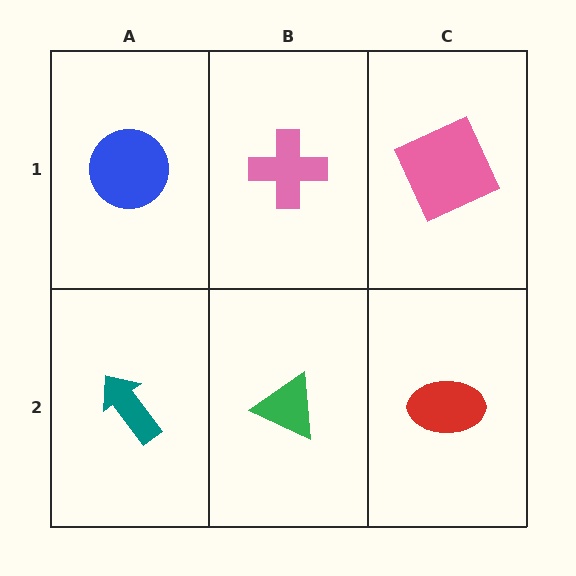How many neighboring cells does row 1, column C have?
2.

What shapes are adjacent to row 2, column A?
A blue circle (row 1, column A), a green triangle (row 2, column B).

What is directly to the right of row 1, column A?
A pink cross.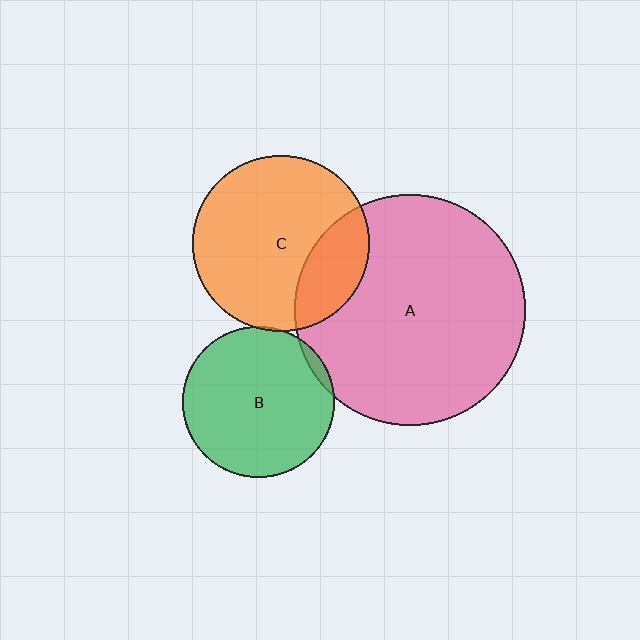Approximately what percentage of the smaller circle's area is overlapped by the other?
Approximately 5%.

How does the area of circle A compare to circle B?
Approximately 2.3 times.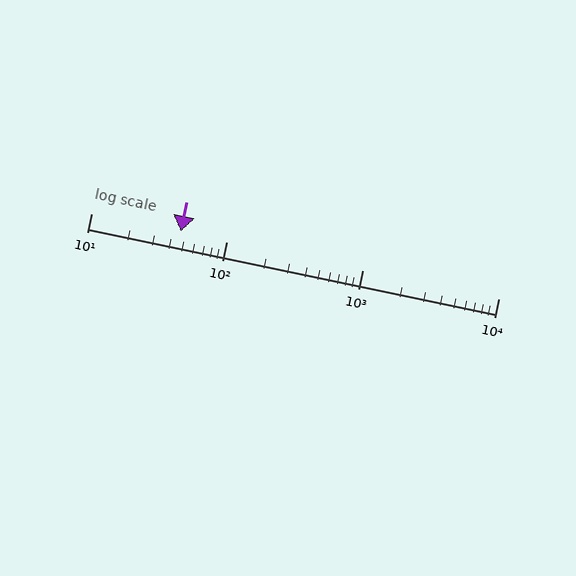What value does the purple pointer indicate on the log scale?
The pointer indicates approximately 46.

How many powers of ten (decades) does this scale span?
The scale spans 3 decades, from 10 to 10000.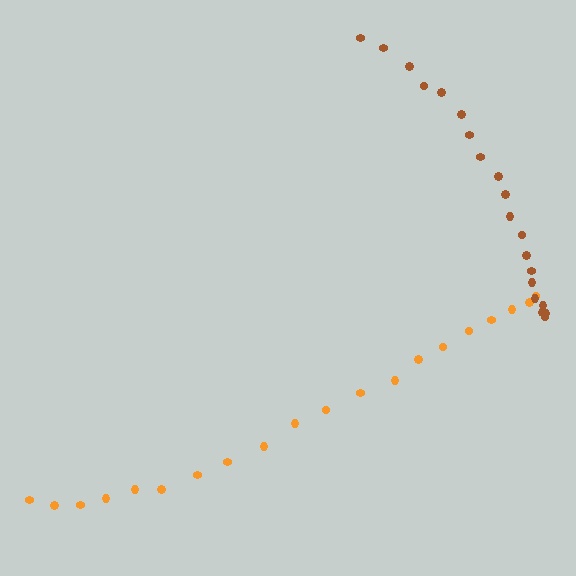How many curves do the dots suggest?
There are 2 distinct paths.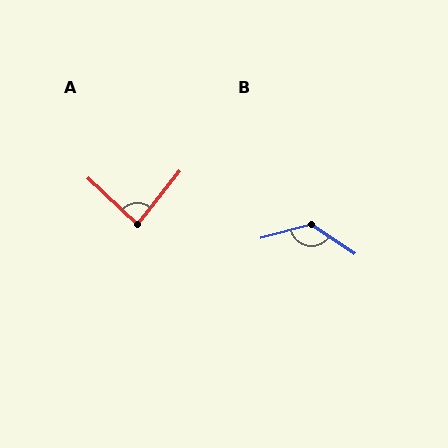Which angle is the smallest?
A, at approximately 85 degrees.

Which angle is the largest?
B, at approximately 130 degrees.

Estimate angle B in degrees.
Approximately 130 degrees.